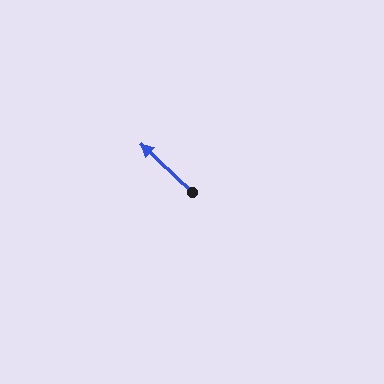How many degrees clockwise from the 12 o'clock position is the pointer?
Approximately 313 degrees.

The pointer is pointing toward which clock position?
Roughly 10 o'clock.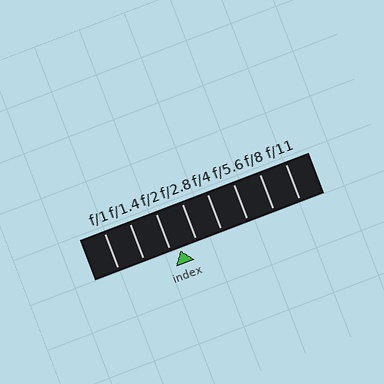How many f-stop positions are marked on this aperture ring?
There are 8 f-stop positions marked.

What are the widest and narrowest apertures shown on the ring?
The widest aperture shown is f/1 and the narrowest is f/11.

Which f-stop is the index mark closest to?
The index mark is closest to f/2.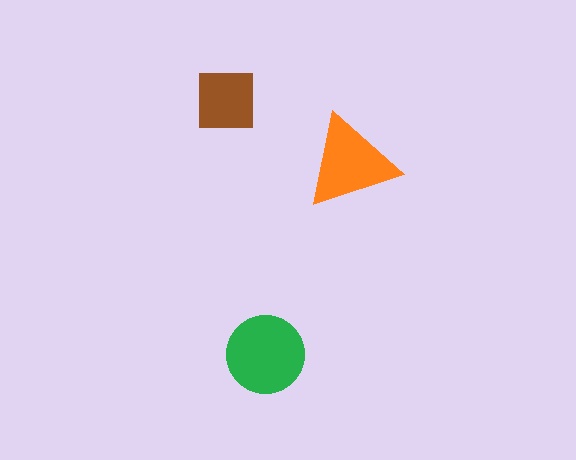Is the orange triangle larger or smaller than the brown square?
Larger.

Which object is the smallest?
The brown square.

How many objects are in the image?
There are 3 objects in the image.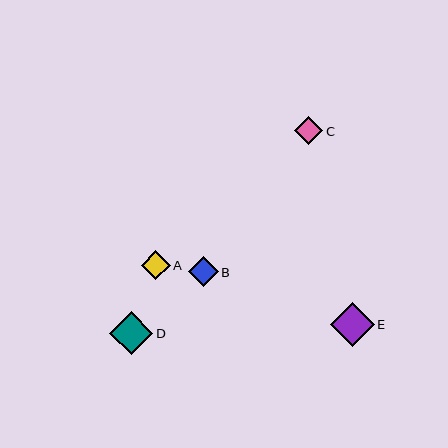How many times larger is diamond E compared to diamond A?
Diamond E is approximately 1.5 times the size of diamond A.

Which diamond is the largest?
Diamond E is the largest with a size of approximately 44 pixels.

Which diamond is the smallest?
Diamond C is the smallest with a size of approximately 28 pixels.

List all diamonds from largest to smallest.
From largest to smallest: E, D, B, A, C.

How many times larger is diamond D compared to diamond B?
Diamond D is approximately 1.5 times the size of diamond B.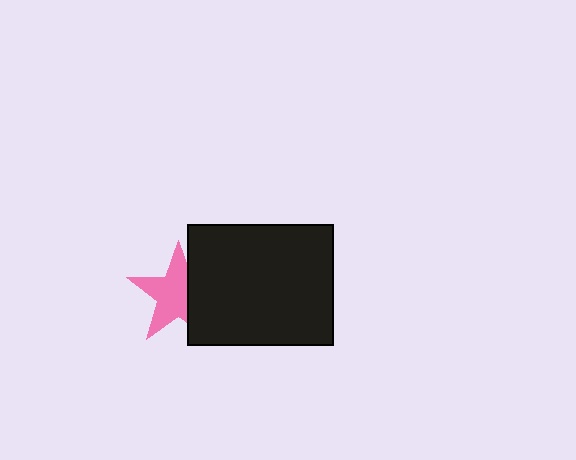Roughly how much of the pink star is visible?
Most of it is visible (roughly 67%).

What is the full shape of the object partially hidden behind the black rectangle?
The partially hidden object is a pink star.